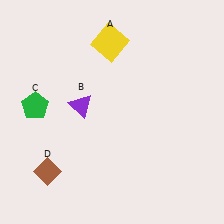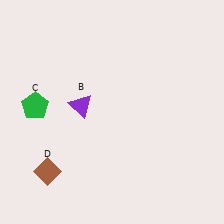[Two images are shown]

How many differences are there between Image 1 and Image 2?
There is 1 difference between the two images.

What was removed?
The yellow square (A) was removed in Image 2.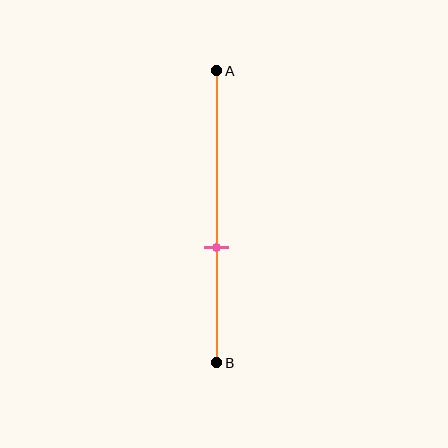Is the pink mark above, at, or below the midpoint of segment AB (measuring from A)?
The pink mark is below the midpoint of segment AB.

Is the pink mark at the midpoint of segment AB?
No, the mark is at about 60% from A, not at the 50% midpoint.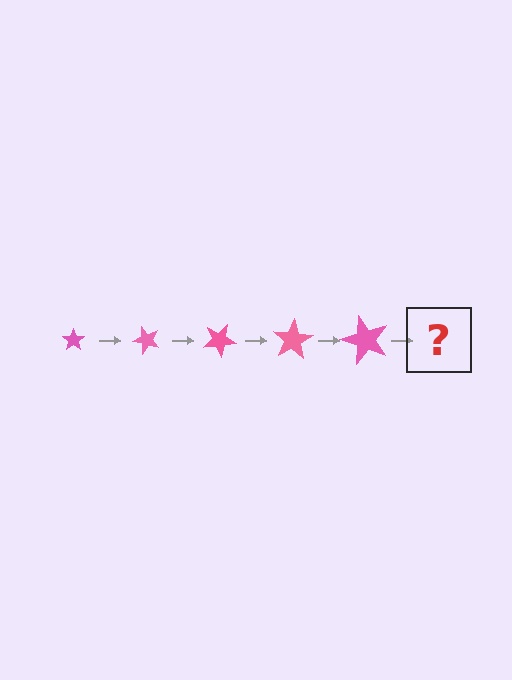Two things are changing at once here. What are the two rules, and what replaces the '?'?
The two rules are that the star grows larger each step and it rotates 50 degrees each step. The '?' should be a star, larger than the previous one and rotated 250 degrees from the start.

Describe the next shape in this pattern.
It should be a star, larger than the previous one and rotated 250 degrees from the start.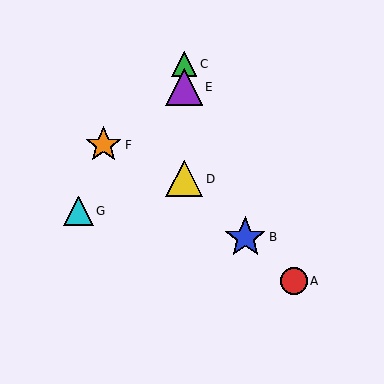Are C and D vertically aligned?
Yes, both are at x≈184.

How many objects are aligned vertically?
3 objects (C, D, E) are aligned vertically.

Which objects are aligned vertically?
Objects C, D, E are aligned vertically.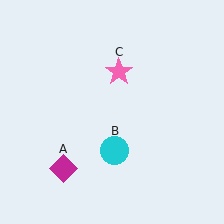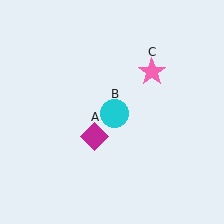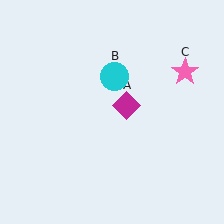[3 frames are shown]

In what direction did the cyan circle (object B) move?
The cyan circle (object B) moved up.